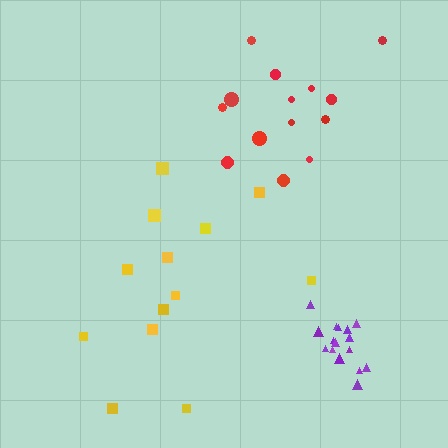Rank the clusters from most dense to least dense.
purple, red, yellow.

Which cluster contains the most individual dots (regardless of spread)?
Purple (16).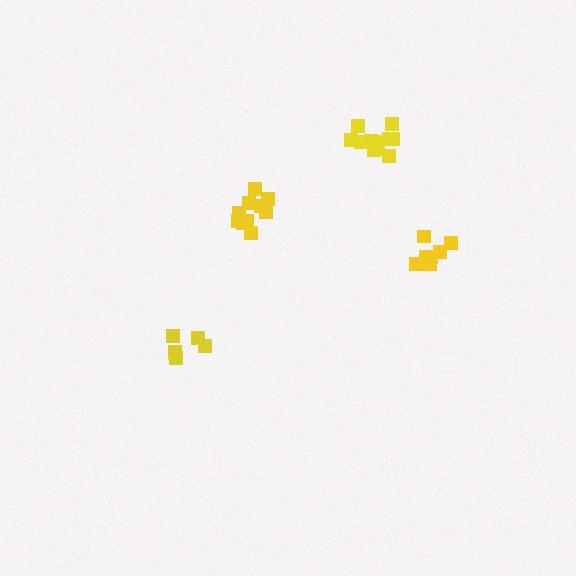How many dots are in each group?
Group 1: 7 dots, Group 2: 5 dots, Group 3: 11 dots, Group 4: 10 dots (33 total).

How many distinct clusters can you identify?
There are 4 distinct clusters.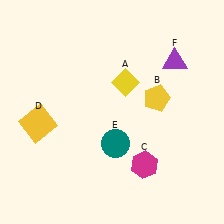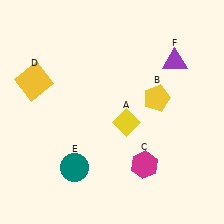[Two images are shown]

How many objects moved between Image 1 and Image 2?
3 objects moved between the two images.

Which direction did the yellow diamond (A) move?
The yellow diamond (A) moved down.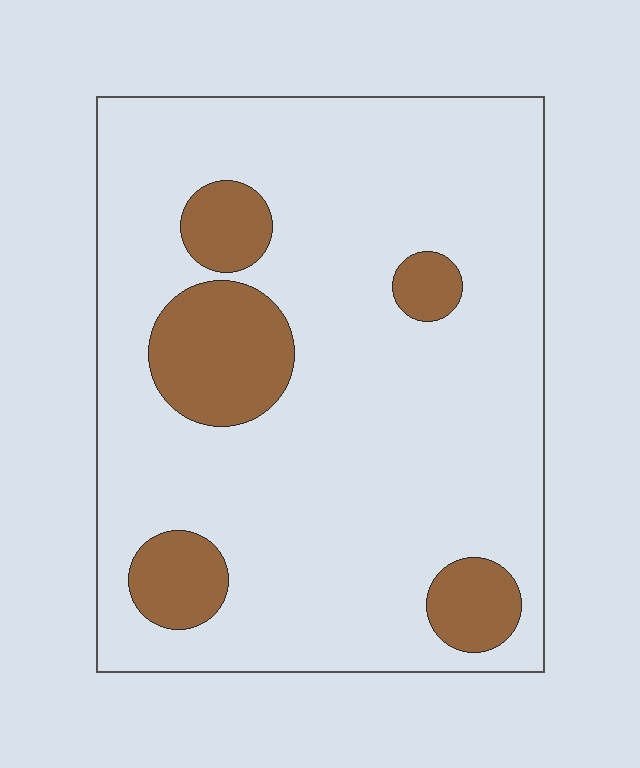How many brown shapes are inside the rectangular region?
5.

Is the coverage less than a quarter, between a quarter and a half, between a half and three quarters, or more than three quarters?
Less than a quarter.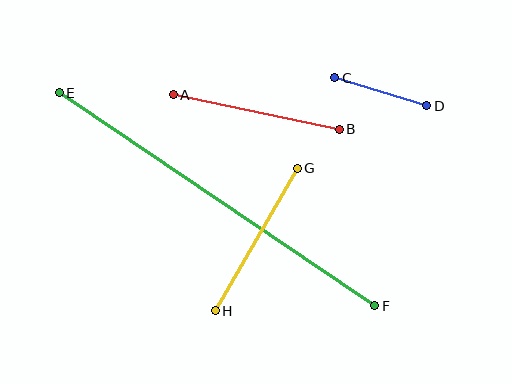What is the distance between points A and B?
The distance is approximately 170 pixels.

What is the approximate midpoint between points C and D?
The midpoint is at approximately (381, 92) pixels.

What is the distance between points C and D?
The distance is approximately 96 pixels.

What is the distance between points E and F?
The distance is approximately 381 pixels.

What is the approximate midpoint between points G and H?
The midpoint is at approximately (256, 240) pixels.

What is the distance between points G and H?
The distance is approximately 164 pixels.